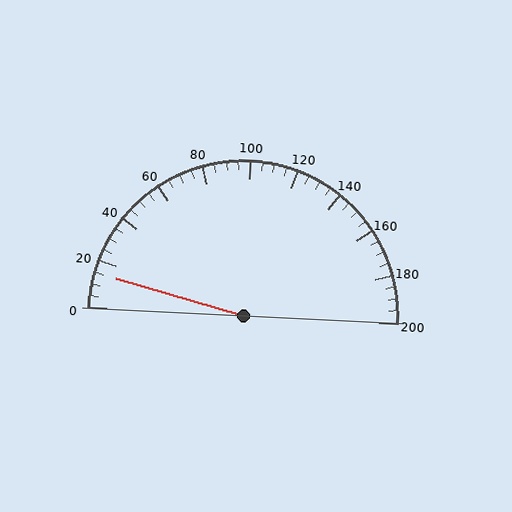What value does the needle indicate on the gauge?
The needle indicates approximately 15.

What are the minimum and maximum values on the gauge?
The gauge ranges from 0 to 200.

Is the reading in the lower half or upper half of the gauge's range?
The reading is in the lower half of the range (0 to 200).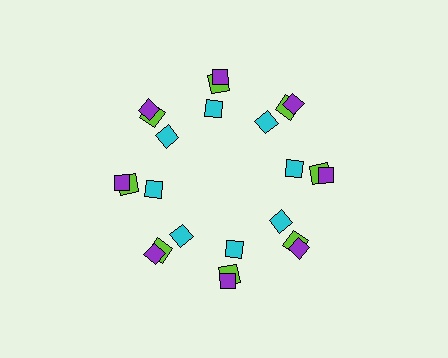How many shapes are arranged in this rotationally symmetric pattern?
There are 24 shapes, arranged in 8 groups of 3.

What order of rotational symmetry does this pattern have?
This pattern has 8-fold rotational symmetry.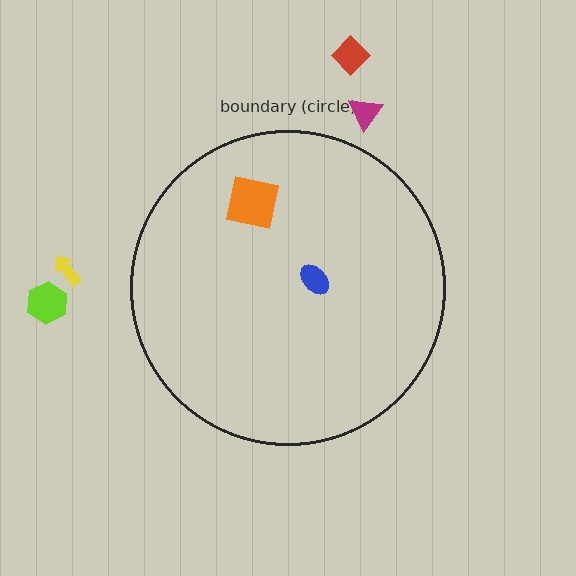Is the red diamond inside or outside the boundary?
Outside.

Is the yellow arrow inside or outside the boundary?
Outside.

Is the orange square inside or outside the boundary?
Inside.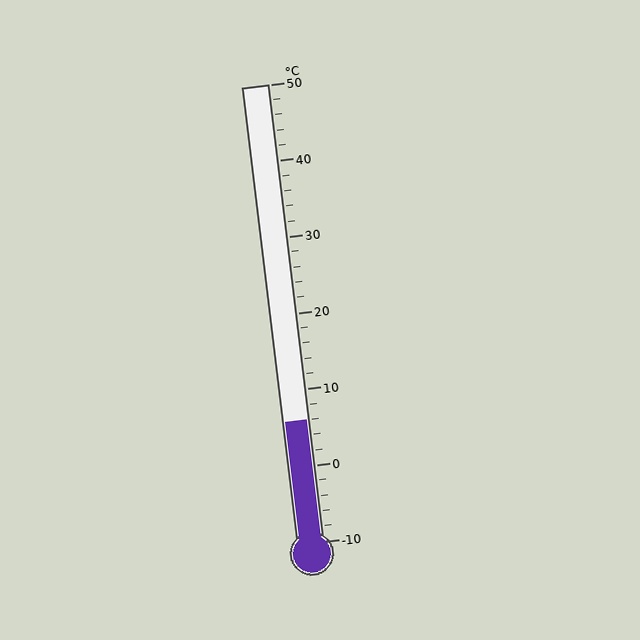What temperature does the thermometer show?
The thermometer shows approximately 6°C.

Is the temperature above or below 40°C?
The temperature is below 40°C.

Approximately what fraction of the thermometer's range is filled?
The thermometer is filled to approximately 25% of its range.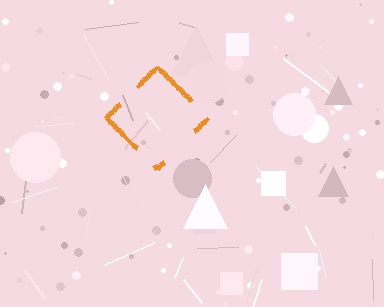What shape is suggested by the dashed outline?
The dashed outline suggests a diamond.